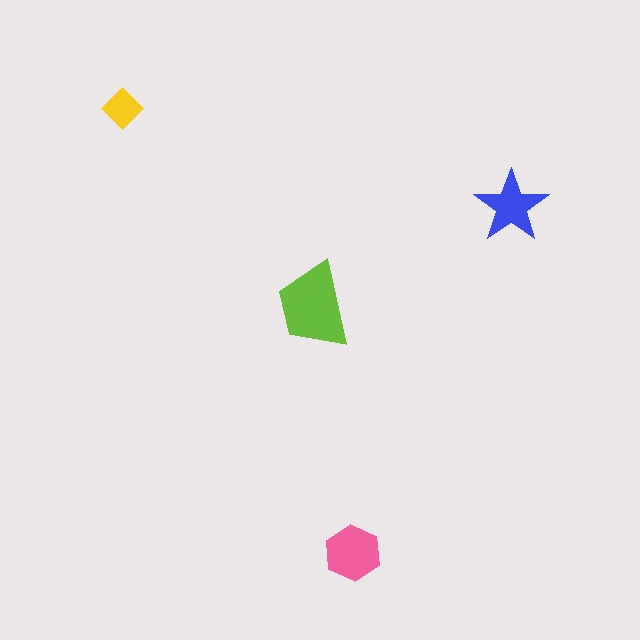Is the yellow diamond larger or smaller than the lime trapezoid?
Smaller.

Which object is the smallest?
The yellow diamond.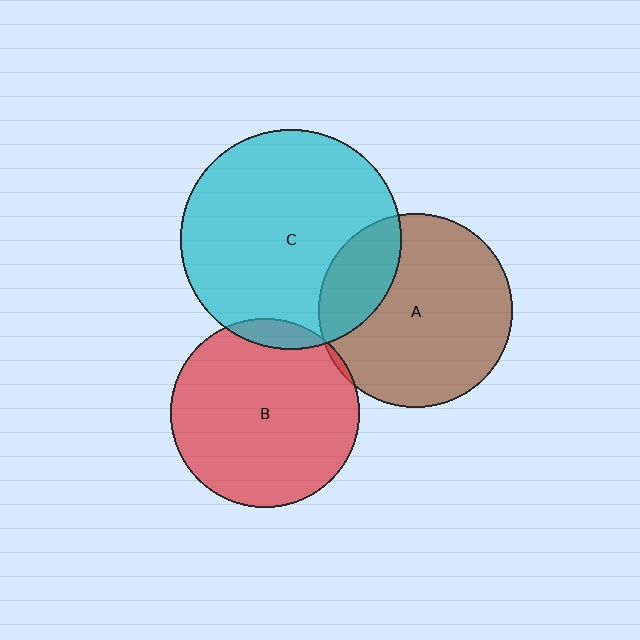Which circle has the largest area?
Circle C (cyan).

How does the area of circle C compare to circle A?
Approximately 1.3 times.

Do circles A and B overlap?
Yes.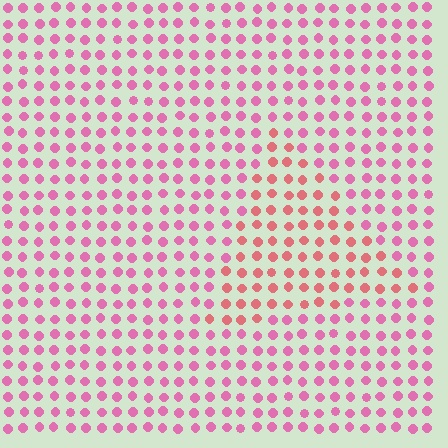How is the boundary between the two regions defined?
The boundary is defined purely by a slight shift in hue (about 30 degrees). Spacing, size, and orientation are identical on both sides.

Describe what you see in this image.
The image is filled with small pink elements in a uniform arrangement. A triangle-shaped region is visible where the elements are tinted to a slightly different hue, forming a subtle color boundary.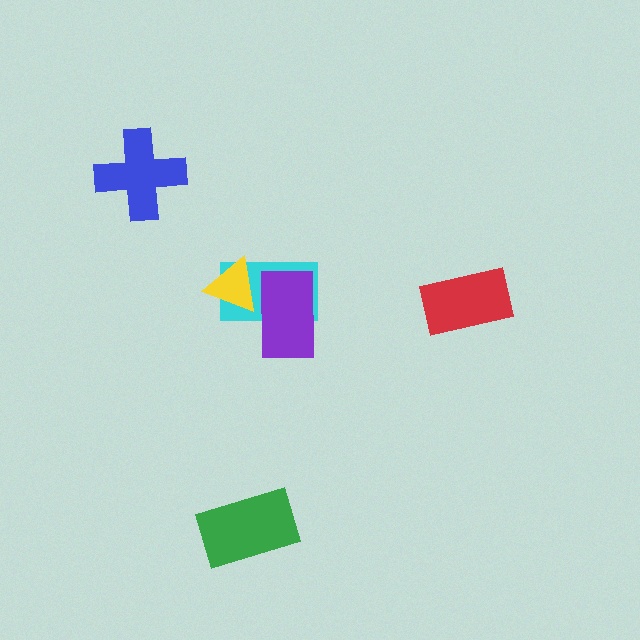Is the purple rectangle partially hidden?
No, no other shape covers it.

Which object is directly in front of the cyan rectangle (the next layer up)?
The yellow triangle is directly in front of the cyan rectangle.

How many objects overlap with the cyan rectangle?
2 objects overlap with the cyan rectangle.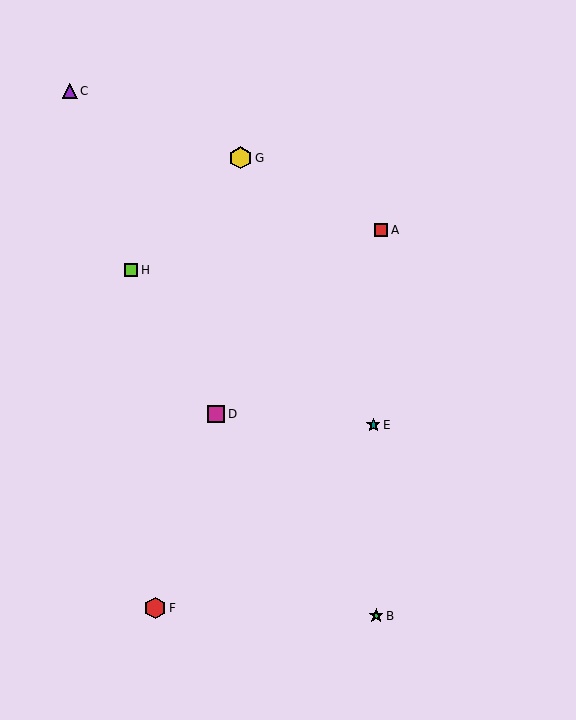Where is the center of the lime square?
The center of the lime square is at (131, 270).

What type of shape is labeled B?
Shape B is a green star.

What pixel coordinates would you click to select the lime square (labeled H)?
Click at (131, 270) to select the lime square H.